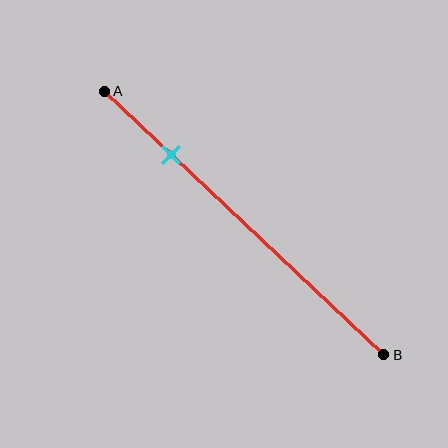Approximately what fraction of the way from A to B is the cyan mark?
The cyan mark is approximately 25% of the way from A to B.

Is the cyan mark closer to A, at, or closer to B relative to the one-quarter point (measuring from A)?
The cyan mark is approximately at the one-quarter point of segment AB.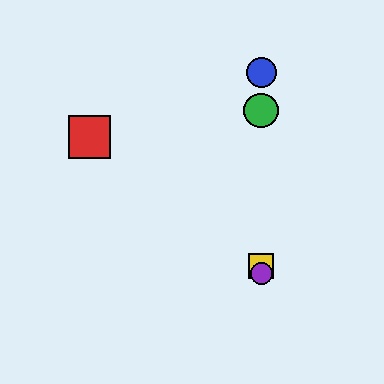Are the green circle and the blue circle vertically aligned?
Yes, both are at x≈261.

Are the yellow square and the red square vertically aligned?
No, the yellow square is at x≈261 and the red square is at x≈90.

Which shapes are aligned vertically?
The blue circle, the green circle, the yellow square, the purple circle are aligned vertically.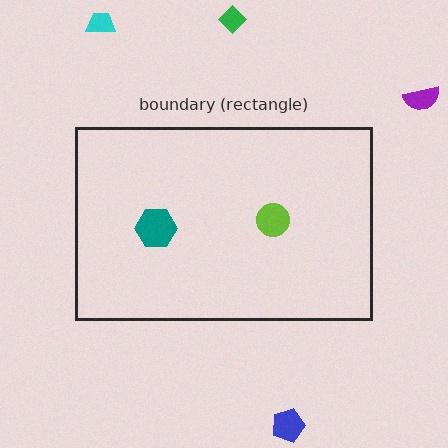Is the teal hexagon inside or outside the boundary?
Inside.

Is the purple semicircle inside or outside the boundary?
Outside.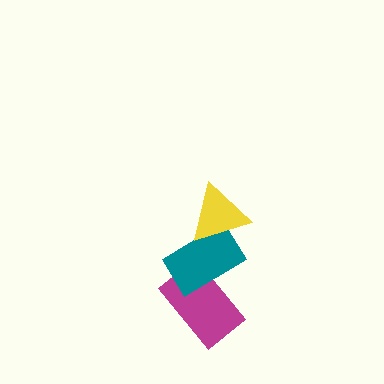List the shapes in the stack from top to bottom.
From top to bottom: the yellow triangle, the teal rectangle, the magenta rectangle.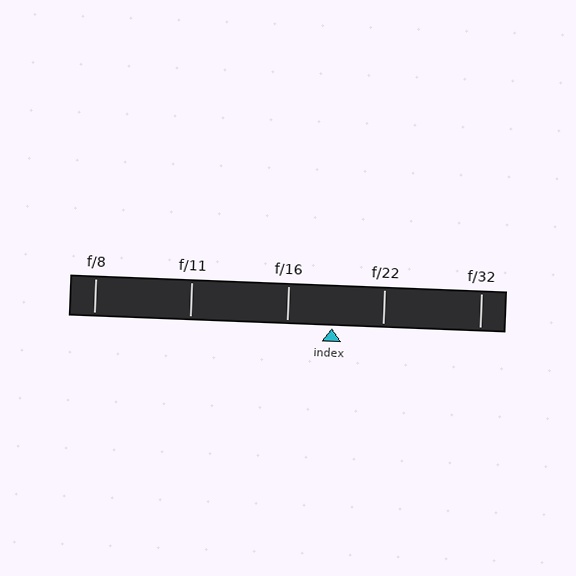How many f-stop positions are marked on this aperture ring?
There are 5 f-stop positions marked.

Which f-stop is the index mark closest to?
The index mark is closest to f/16.